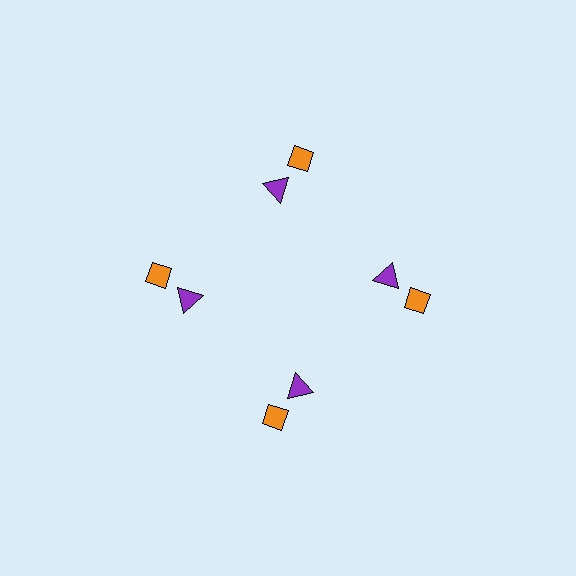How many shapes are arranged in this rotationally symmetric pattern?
There are 8 shapes, arranged in 4 groups of 2.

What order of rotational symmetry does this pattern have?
This pattern has 4-fold rotational symmetry.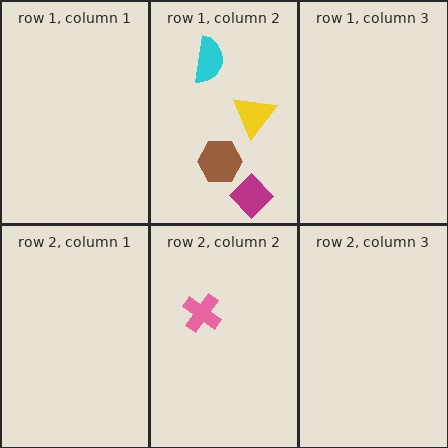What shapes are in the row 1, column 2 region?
The brown hexagon, the cyan semicircle, the yellow triangle, the magenta diamond.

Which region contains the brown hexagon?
The row 1, column 2 region.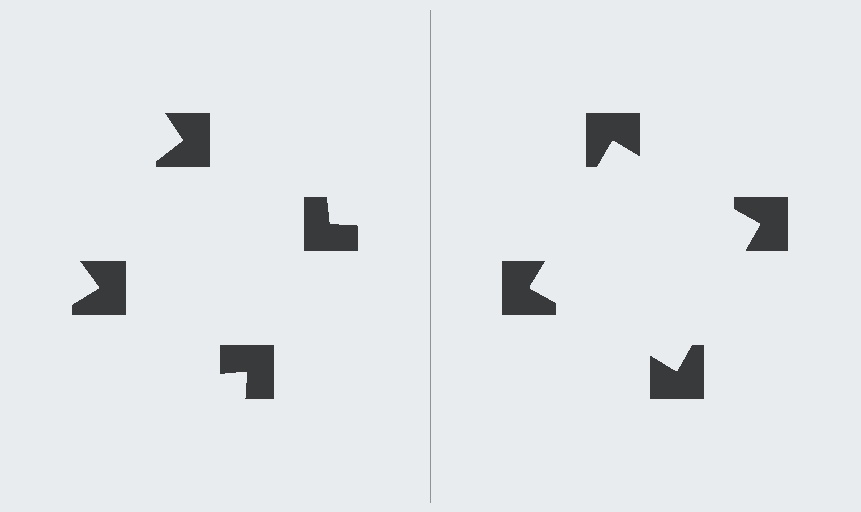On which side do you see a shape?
An illusory square appears on the right side. On the left side the wedge cuts are rotated, so no coherent shape forms.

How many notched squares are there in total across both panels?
8 — 4 on each side.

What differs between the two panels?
The notched squares are positioned identically on both sides; only the wedge orientations differ. On the right they align to a square; on the left they are misaligned.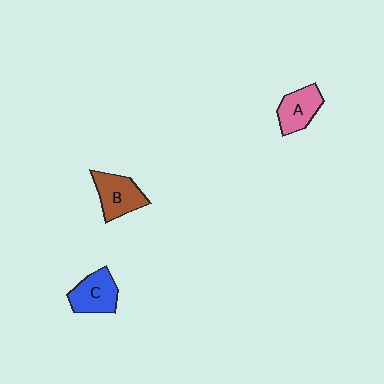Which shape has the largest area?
Shape B (brown).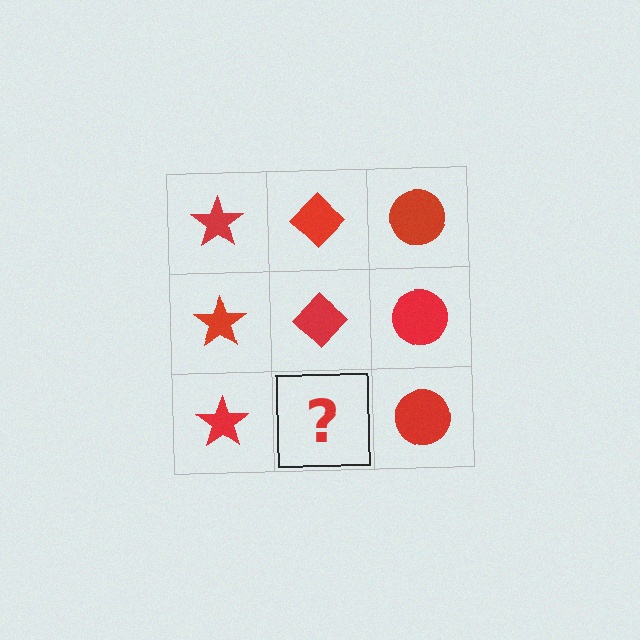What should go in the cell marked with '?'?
The missing cell should contain a red diamond.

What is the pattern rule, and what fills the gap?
The rule is that each column has a consistent shape. The gap should be filled with a red diamond.